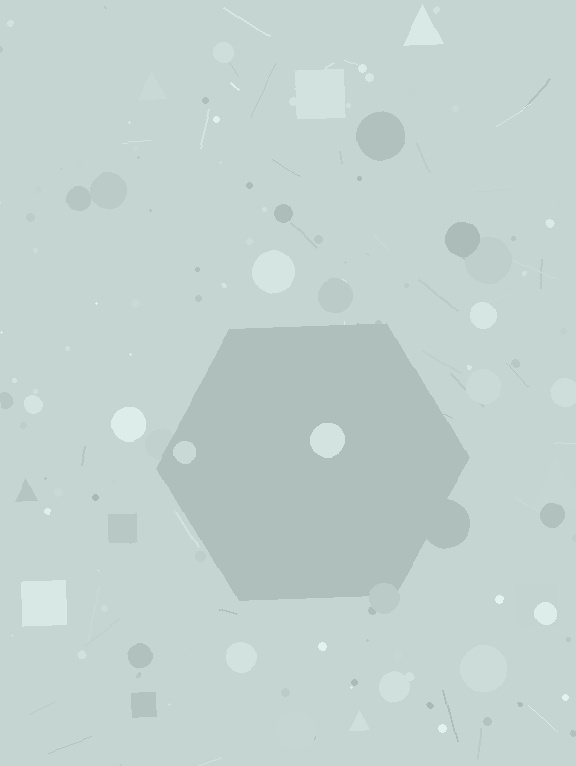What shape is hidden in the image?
A hexagon is hidden in the image.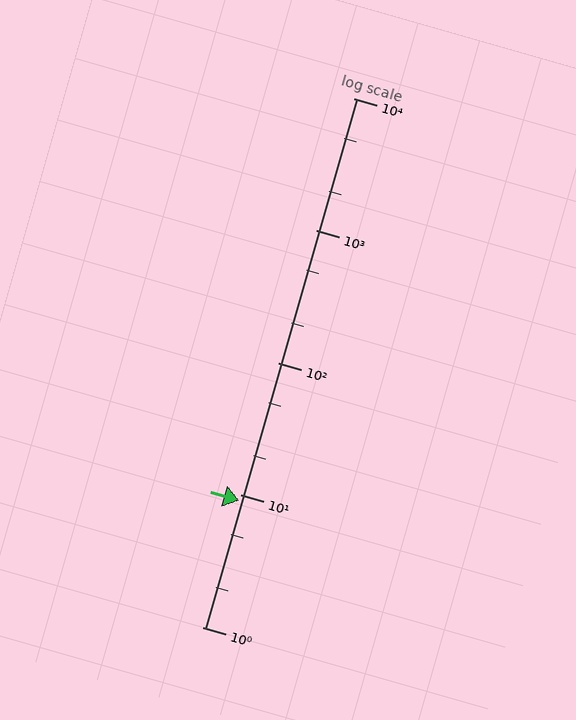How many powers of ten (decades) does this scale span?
The scale spans 4 decades, from 1 to 10000.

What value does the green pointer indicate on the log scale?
The pointer indicates approximately 9.1.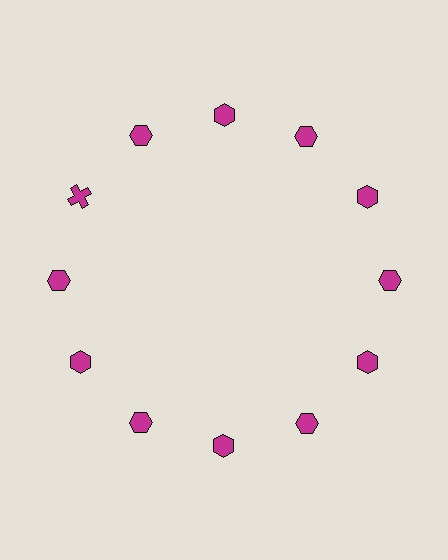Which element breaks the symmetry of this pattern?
The magenta cross at roughly the 10 o'clock position breaks the symmetry. All other shapes are magenta hexagons.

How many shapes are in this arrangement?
There are 12 shapes arranged in a ring pattern.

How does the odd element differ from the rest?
It has a different shape: cross instead of hexagon.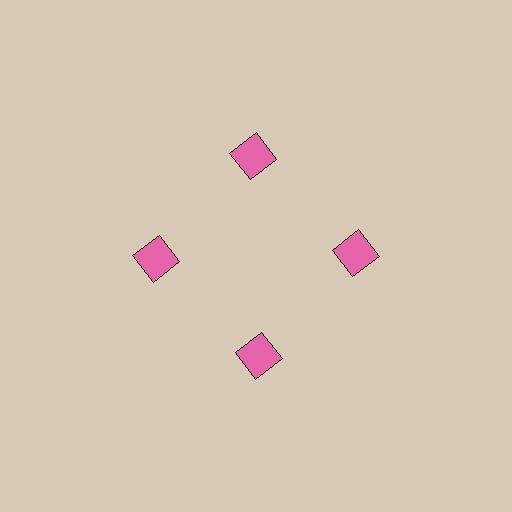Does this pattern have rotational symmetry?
Yes, this pattern has 4-fold rotational symmetry. It looks the same after rotating 90 degrees around the center.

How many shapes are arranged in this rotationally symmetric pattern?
There are 4 shapes, arranged in 4 groups of 1.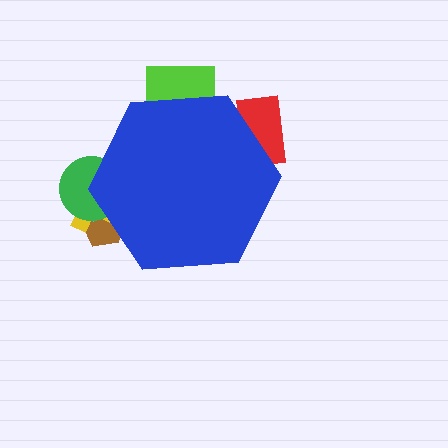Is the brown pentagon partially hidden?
Yes, the brown pentagon is partially hidden behind the blue hexagon.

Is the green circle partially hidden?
Yes, the green circle is partially hidden behind the blue hexagon.